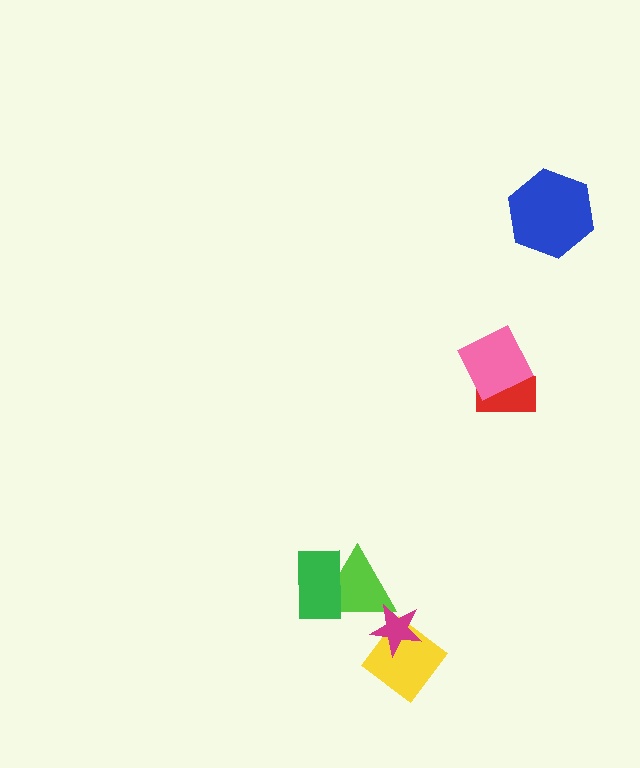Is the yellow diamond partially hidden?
Yes, it is partially covered by another shape.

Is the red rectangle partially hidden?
Yes, it is partially covered by another shape.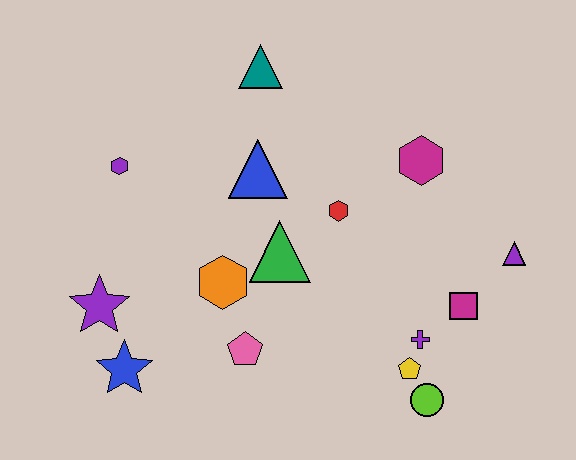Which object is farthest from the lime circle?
The purple hexagon is farthest from the lime circle.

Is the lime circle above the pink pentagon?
No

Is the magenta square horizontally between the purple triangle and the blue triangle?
Yes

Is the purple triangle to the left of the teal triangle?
No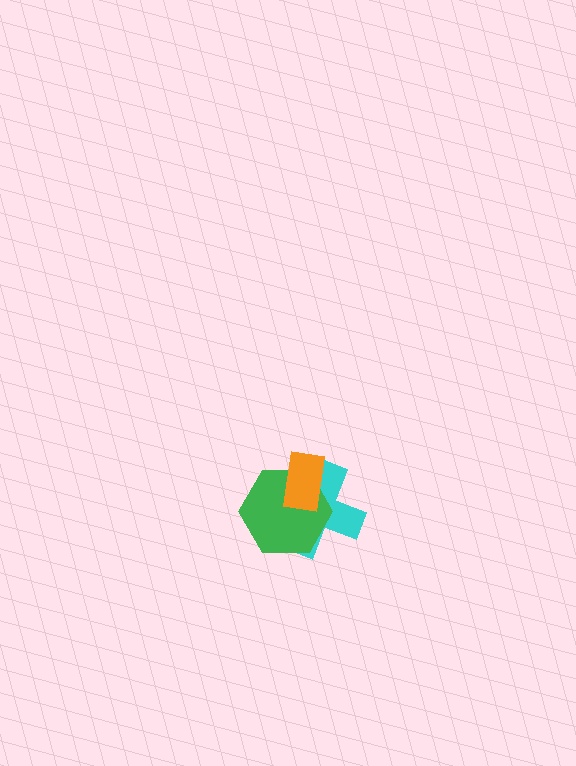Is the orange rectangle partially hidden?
No, no other shape covers it.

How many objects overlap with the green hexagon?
2 objects overlap with the green hexagon.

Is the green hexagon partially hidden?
Yes, it is partially covered by another shape.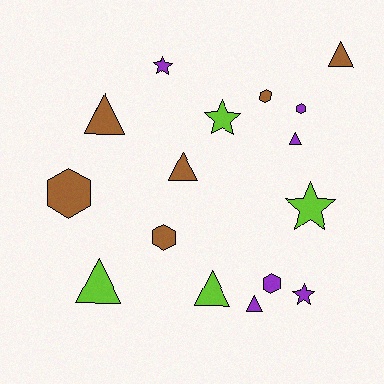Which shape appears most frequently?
Triangle, with 7 objects.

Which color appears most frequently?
Brown, with 6 objects.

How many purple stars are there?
There are 2 purple stars.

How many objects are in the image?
There are 16 objects.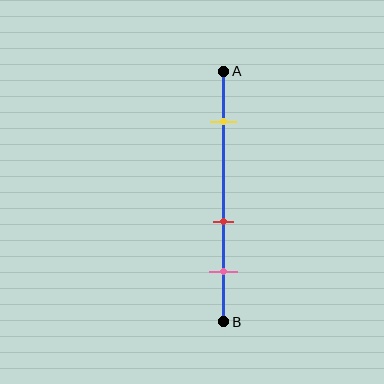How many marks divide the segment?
There are 3 marks dividing the segment.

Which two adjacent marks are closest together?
The red and pink marks are the closest adjacent pair.